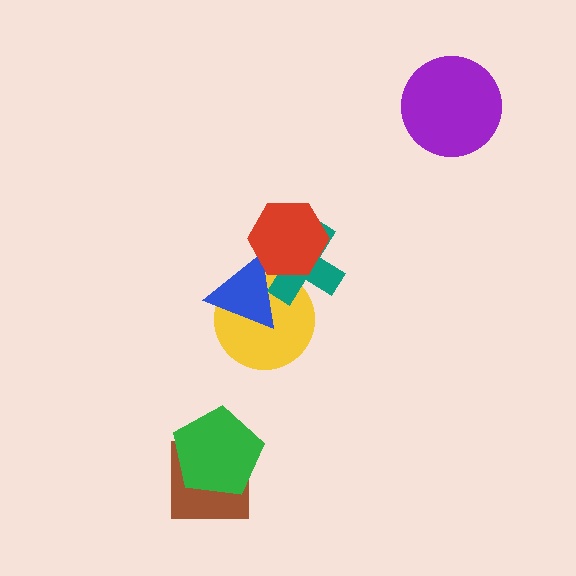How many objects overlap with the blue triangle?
3 objects overlap with the blue triangle.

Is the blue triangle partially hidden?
Yes, it is partially covered by another shape.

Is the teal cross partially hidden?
Yes, it is partially covered by another shape.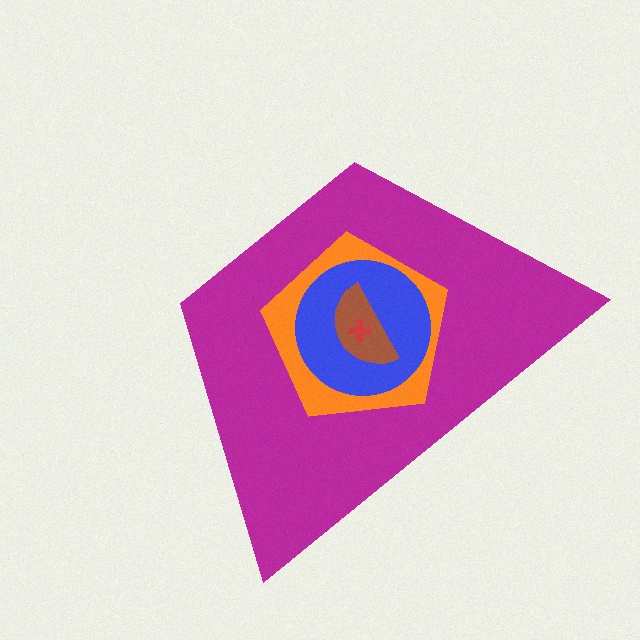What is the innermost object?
The red cross.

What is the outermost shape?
The magenta trapezoid.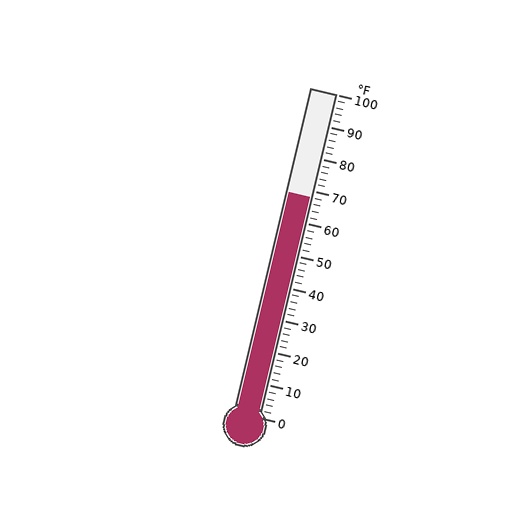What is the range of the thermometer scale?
The thermometer scale ranges from 0°F to 100°F.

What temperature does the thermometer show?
The thermometer shows approximately 68°F.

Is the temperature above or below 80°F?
The temperature is below 80°F.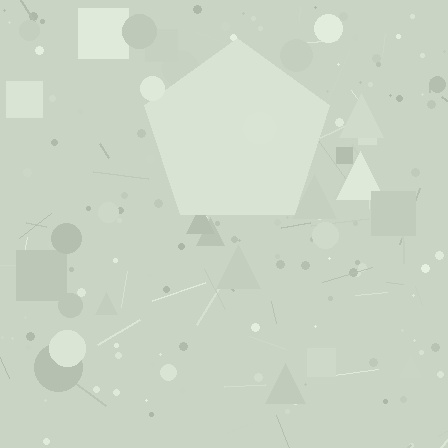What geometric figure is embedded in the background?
A pentagon is embedded in the background.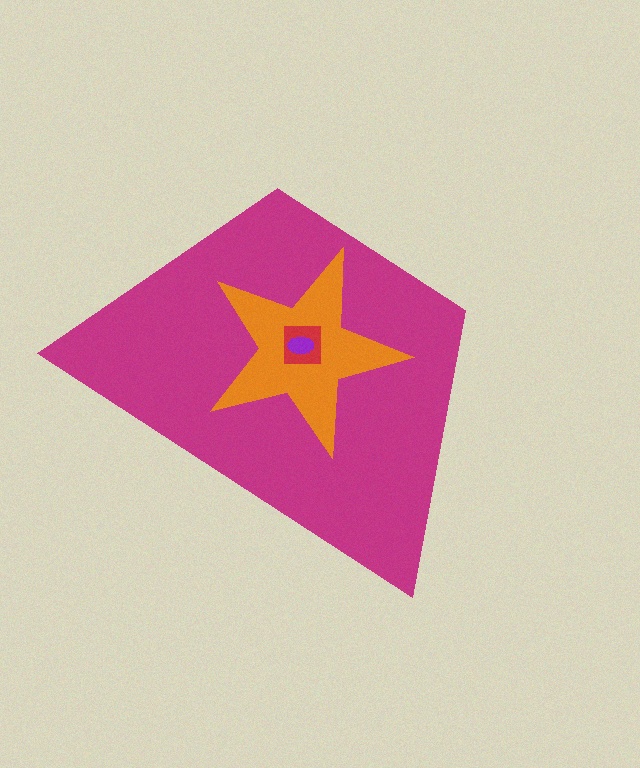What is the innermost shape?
The purple ellipse.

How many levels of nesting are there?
4.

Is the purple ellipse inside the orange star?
Yes.